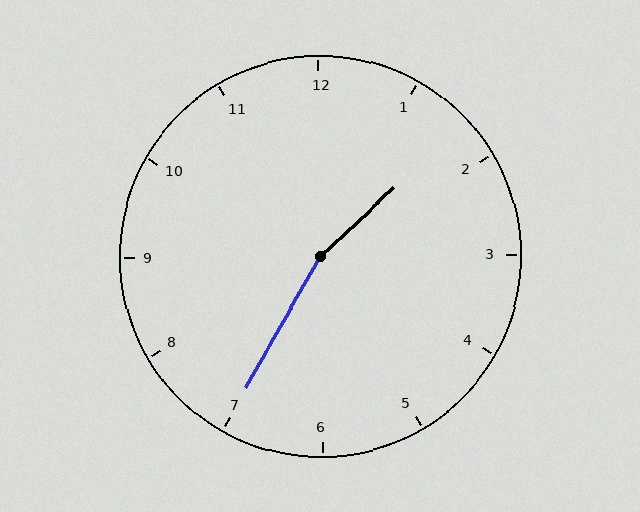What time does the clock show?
1:35.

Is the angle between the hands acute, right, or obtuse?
It is obtuse.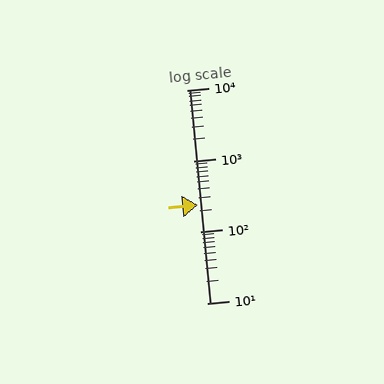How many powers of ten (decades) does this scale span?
The scale spans 3 decades, from 10 to 10000.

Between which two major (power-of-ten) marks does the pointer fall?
The pointer is between 100 and 1000.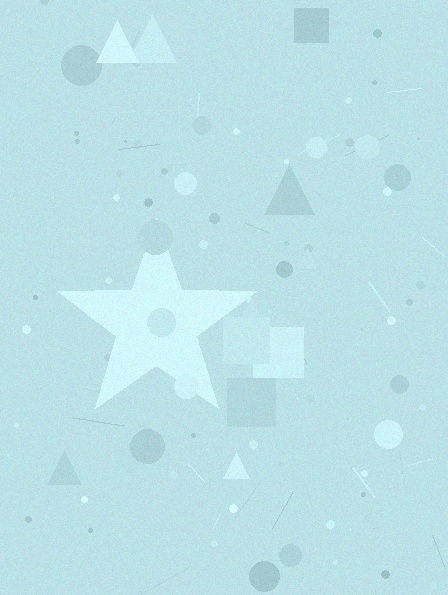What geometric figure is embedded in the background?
A star is embedded in the background.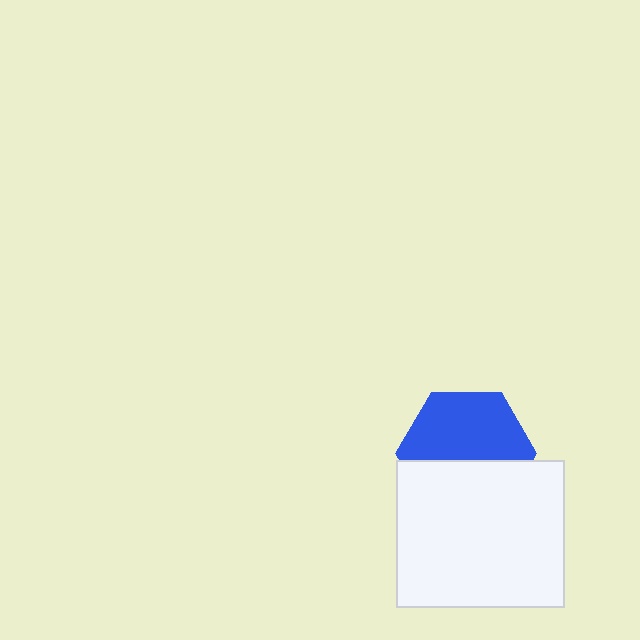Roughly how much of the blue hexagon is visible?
About half of it is visible (roughly 56%).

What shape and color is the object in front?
The object in front is a white rectangle.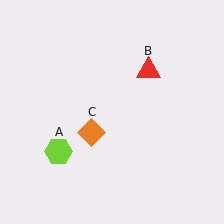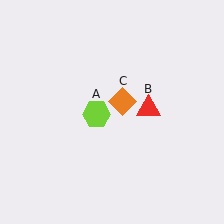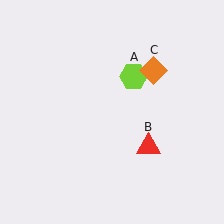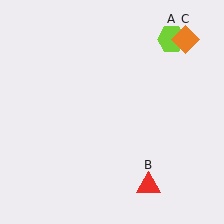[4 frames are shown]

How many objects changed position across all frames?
3 objects changed position: lime hexagon (object A), red triangle (object B), orange diamond (object C).